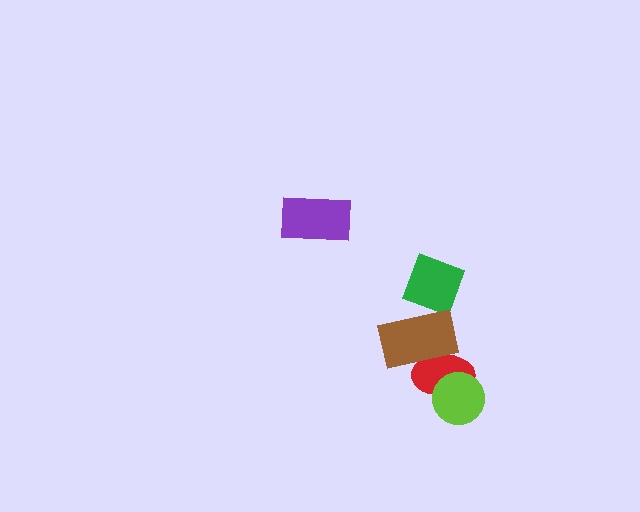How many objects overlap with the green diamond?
1 object overlaps with the green diamond.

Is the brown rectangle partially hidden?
No, no other shape covers it.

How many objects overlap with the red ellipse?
2 objects overlap with the red ellipse.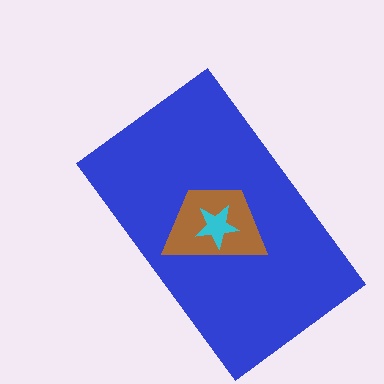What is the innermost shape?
The cyan star.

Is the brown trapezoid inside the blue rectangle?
Yes.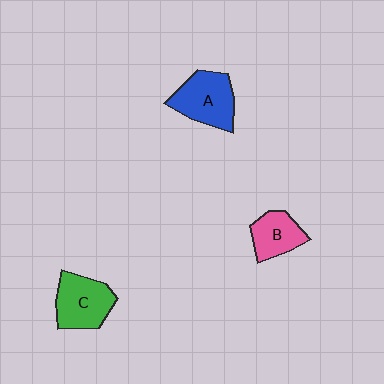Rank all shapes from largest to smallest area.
From largest to smallest: A (blue), C (green), B (pink).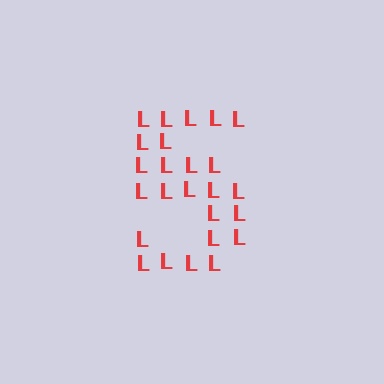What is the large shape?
The large shape is the digit 5.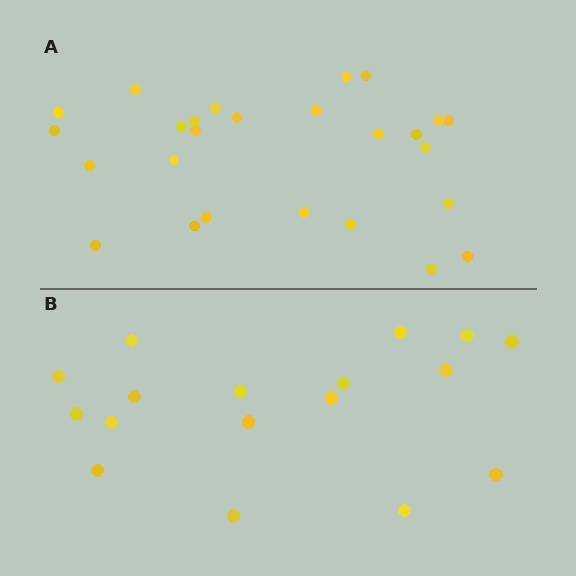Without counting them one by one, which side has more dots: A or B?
Region A (the top region) has more dots.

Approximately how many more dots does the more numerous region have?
Region A has roughly 8 or so more dots than region B.